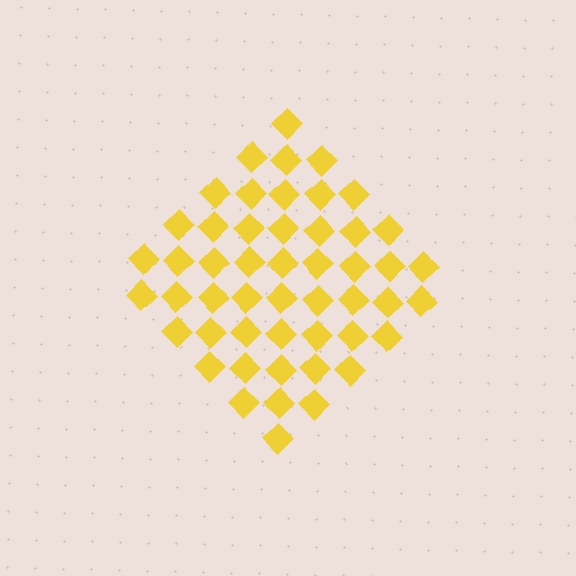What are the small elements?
The small elements are diamonds.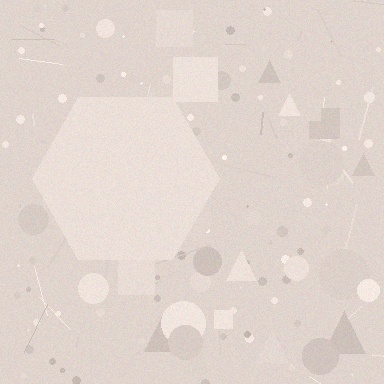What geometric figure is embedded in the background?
A hexagon is embedded in the background.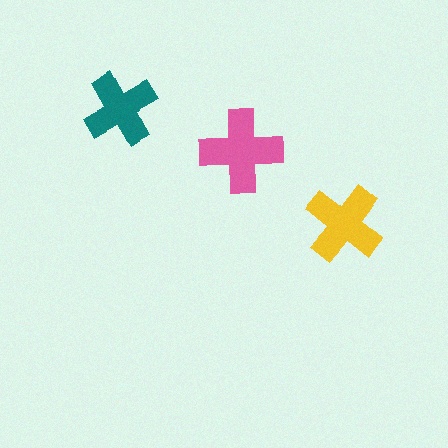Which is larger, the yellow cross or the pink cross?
The pink one.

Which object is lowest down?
The yellow cross is bottommost.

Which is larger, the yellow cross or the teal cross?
The yellow one.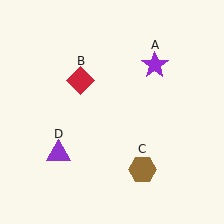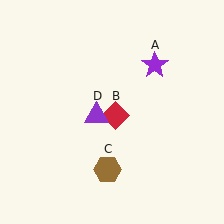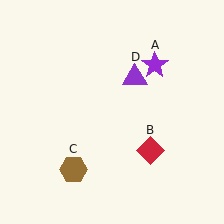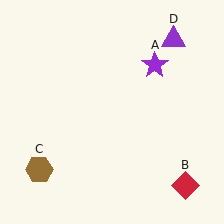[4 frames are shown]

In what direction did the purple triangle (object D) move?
The purple triangle (object D) moved up and to the right.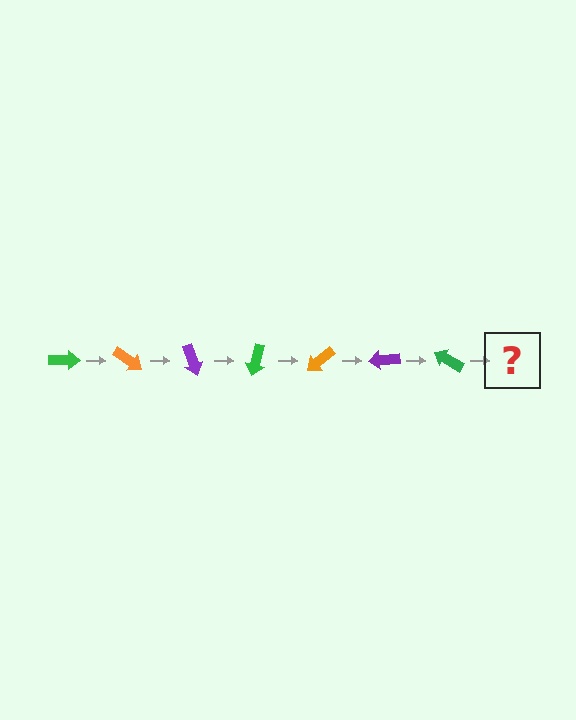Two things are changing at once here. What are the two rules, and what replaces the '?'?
The two rules are that it rotates 35 degrees each step and the color cycles through green, orange, and purple. The '?' should be an orange arrow, rotated 245 degrees from the start.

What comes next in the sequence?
The next element should be an orange arrow, rotated 245 degrees from the start.